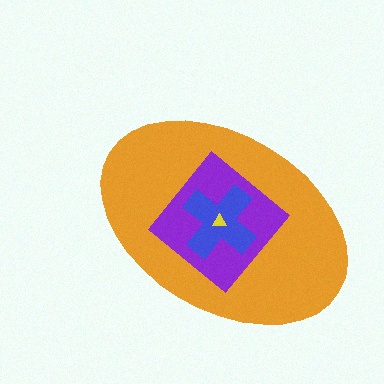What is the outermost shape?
The orange ellipse.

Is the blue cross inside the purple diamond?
Yes.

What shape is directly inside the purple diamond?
The blue cross.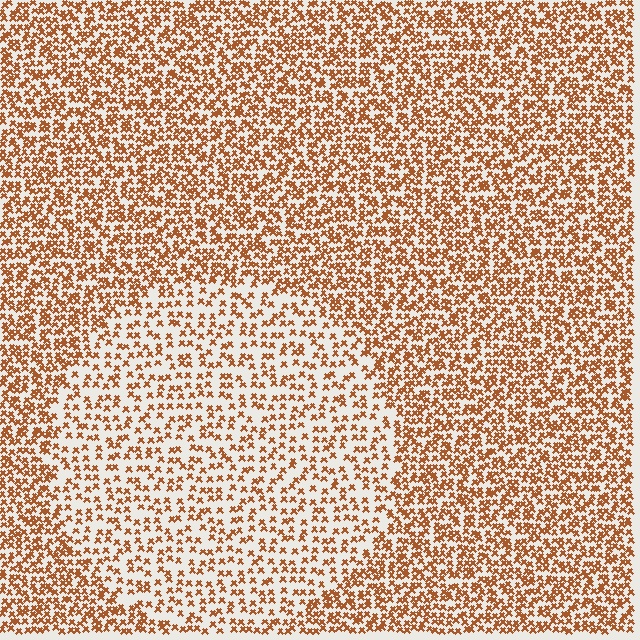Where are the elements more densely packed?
The elements are more densely packed outside the circle boundary.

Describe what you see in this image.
The image contains small brown elements arranged at two different densities. A circle-shaped region is visible where the elements are less densely packed than the surrounding area.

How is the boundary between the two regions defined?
The boundary is defined by a change in element density (approximately 1.9x ratio). All elements are the same color, size, and shape.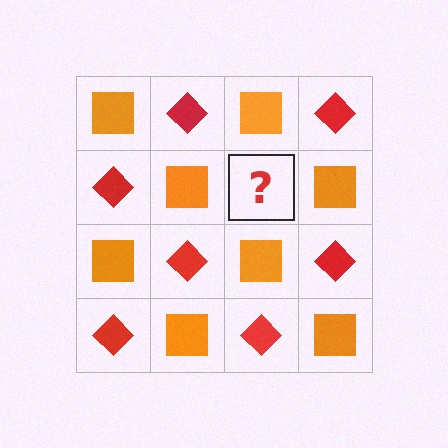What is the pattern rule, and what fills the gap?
The rule is that it alternates orange square and red diamond in a checkerboard pattern. The gap should be filled with a red diamond.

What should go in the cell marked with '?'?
The missing cell should contain a red diamond.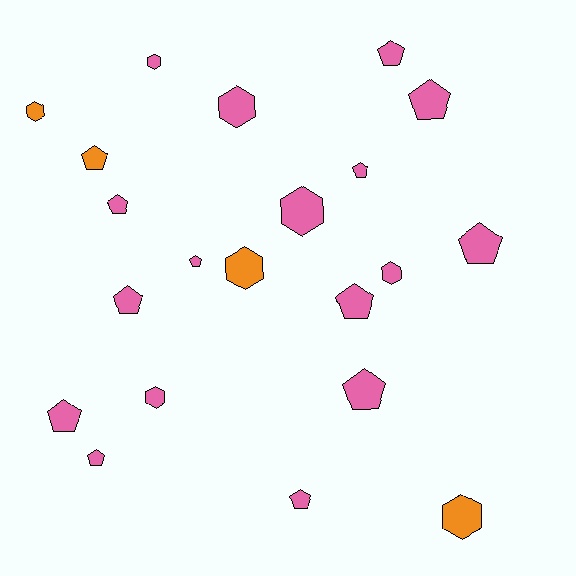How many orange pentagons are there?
There is 1 orange pentagon.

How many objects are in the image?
There are 21 objects.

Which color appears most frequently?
Pink, with 17 objects.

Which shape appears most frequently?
Pentagon, with 13 objects.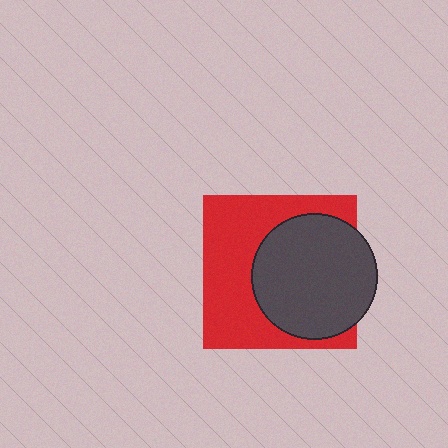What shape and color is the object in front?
The object in front is a dark gray circle.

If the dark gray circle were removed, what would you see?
You would see the complete red square.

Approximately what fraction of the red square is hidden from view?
Roughly 48% of the red square is hidden behind the dark gray circle.